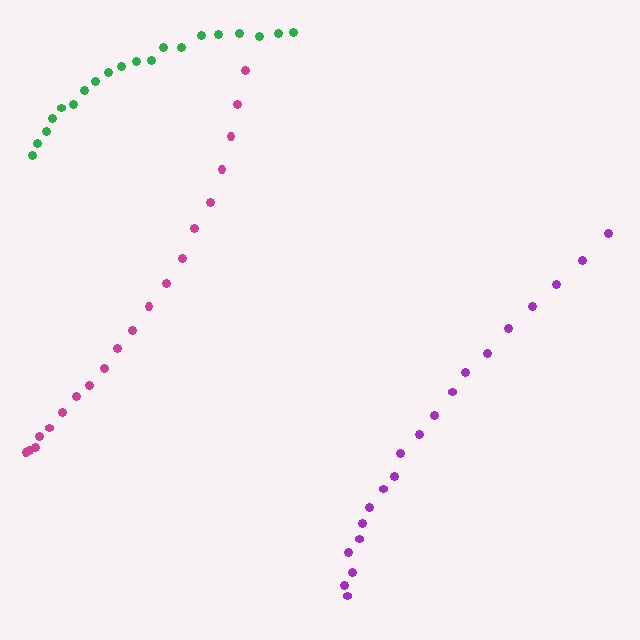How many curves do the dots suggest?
There are 3 distinct paths.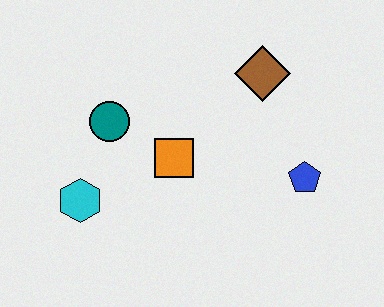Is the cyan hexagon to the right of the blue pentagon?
No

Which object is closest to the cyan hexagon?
The teal circle is closest to the cyan hexagon.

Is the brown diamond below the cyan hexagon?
No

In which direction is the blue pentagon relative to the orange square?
The blue pentagon is to the right of the orange square.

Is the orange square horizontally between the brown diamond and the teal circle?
Yes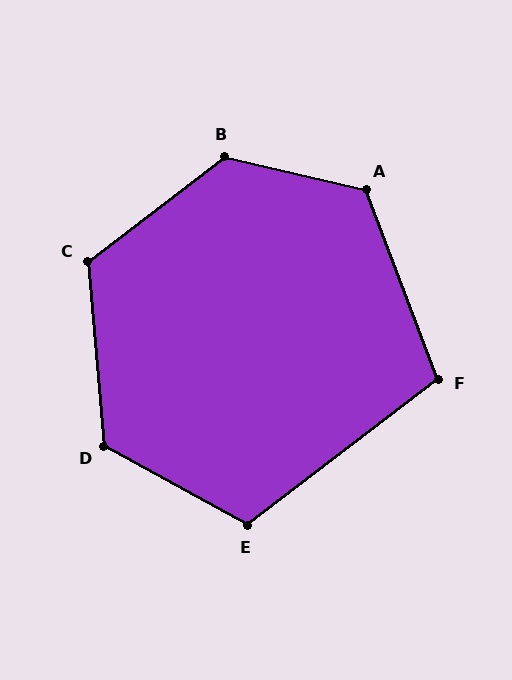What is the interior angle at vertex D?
Approximately 124 degrees (obtuse).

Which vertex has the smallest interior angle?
F, at approximately 107 degrees.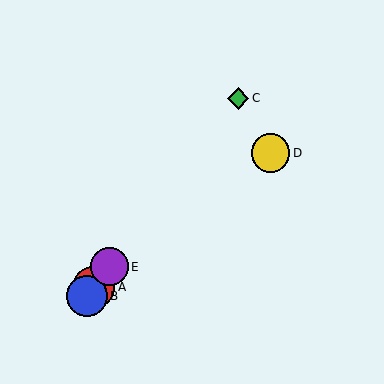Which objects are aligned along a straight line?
Objects A, B, C, E are aligned along a straight line.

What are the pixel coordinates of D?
Object D is at (270, 153).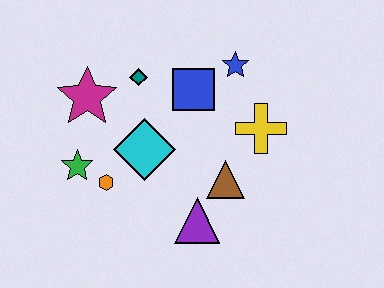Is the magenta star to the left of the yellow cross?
Yes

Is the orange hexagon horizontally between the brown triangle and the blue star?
No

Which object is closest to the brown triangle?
The purple triangle is closest to the brown triangle.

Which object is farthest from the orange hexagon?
The blue star is farthest from the orange hexagon.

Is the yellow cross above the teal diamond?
No